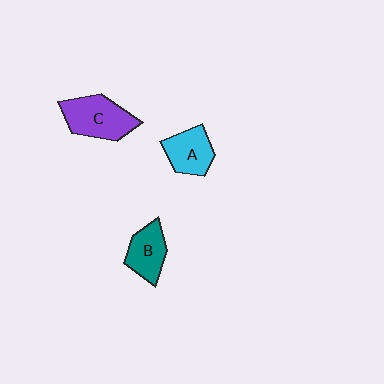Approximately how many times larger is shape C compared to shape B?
Approximately 1.4 times.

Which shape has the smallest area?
Shape B (teal).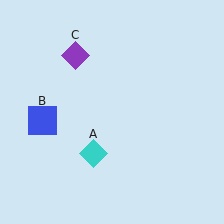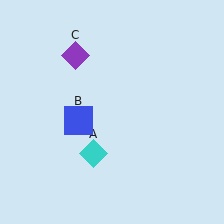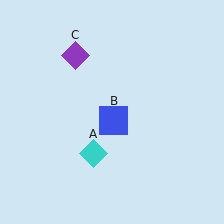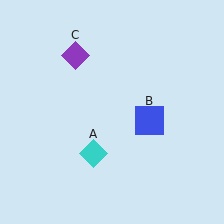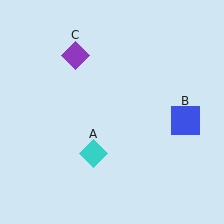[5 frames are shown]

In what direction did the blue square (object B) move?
The blue square (object B) moved right.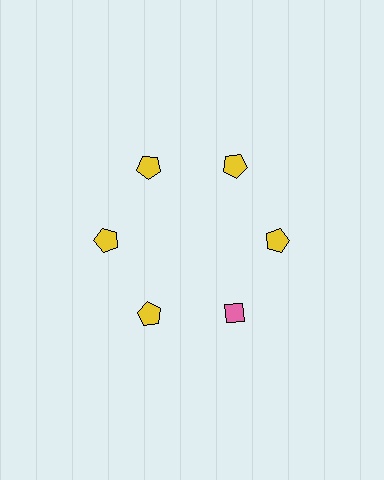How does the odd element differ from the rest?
It differs in both color (pink instead of yellow) and shape (diamond instead of pentagon).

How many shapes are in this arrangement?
There are 6 shapes arranged in a ring pattern.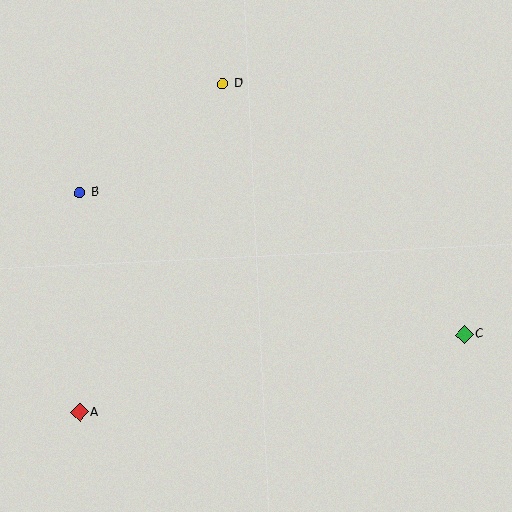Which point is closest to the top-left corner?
Point B is closest to the top-left corner.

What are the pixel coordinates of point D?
Point D is at (223, 84).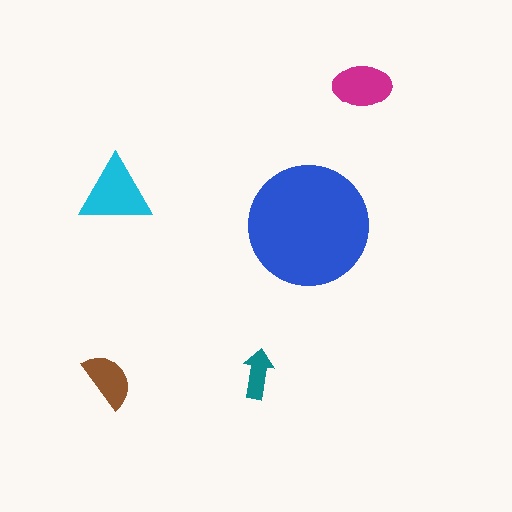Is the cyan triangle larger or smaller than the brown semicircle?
Larger.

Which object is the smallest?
The teal arrow.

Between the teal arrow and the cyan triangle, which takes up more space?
The cyan triangle.